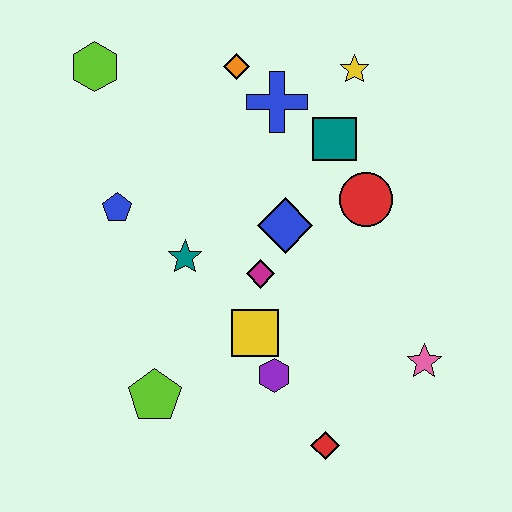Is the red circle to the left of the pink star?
Yes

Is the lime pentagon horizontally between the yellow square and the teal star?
No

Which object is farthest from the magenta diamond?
The lime hexagon is farthest from the magenta diamond.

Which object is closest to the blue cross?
The orange diamond is closest to the blue cross.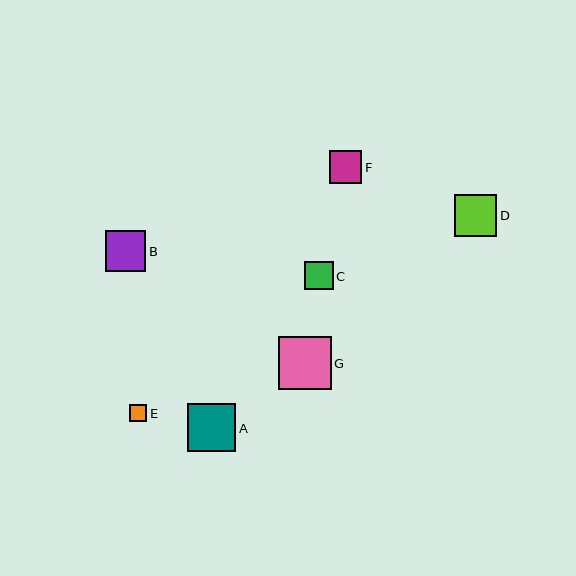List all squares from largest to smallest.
From largest to smallest: G, A, D, B, F, C, E.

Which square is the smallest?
Square E is the smallest with a size of approximately 17 pixels.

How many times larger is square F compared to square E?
Square F is approximately 2.0 times the size of square E.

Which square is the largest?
Square G is the largest with a size of approximately 53 pixels.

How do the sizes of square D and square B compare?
Square D and square B are approximately the same size.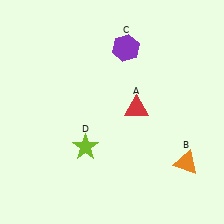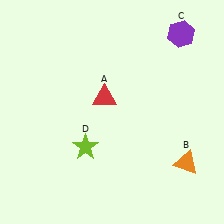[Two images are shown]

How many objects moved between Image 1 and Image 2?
2 objects moved between the two images.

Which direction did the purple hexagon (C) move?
The purple hexagon (C) moved right.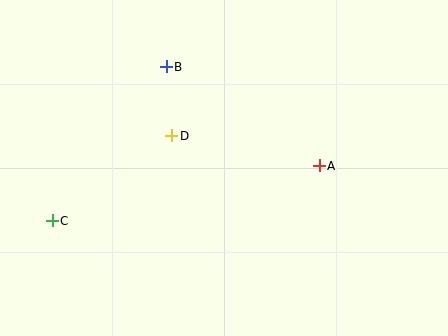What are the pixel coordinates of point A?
Point A is at (319, 166).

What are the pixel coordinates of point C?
Point C is at (52, 221).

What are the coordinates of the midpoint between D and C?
The midpoint between D and C is at (112, 178).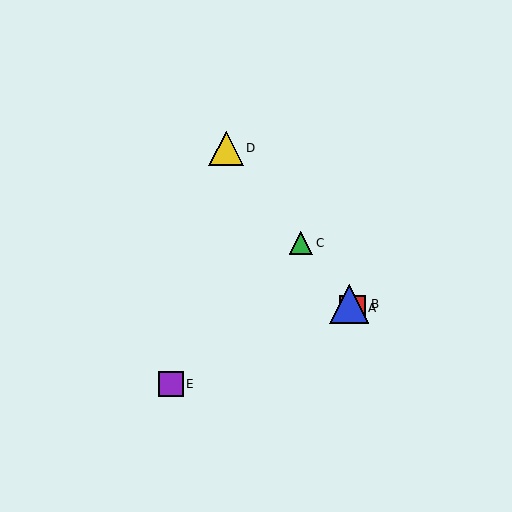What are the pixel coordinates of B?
Object B is at (349, 304).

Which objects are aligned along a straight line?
Objects A, B, C, D are aligned along a straight line.